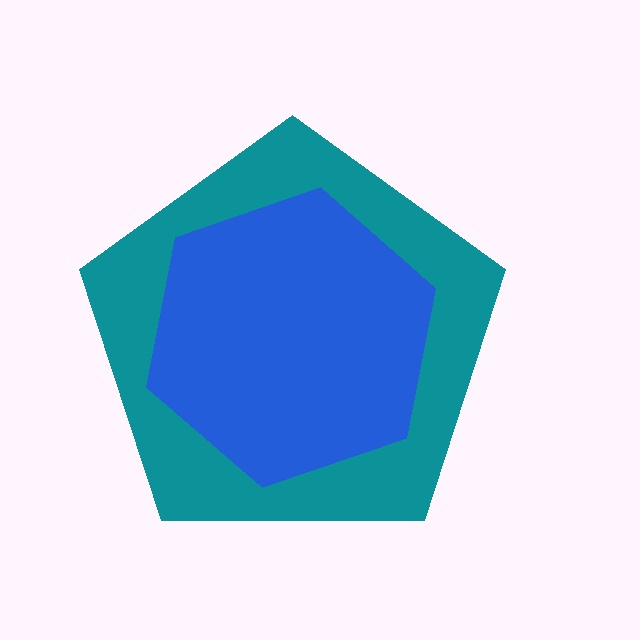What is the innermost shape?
The blue hexagon.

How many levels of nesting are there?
2.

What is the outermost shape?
The teal pentagon.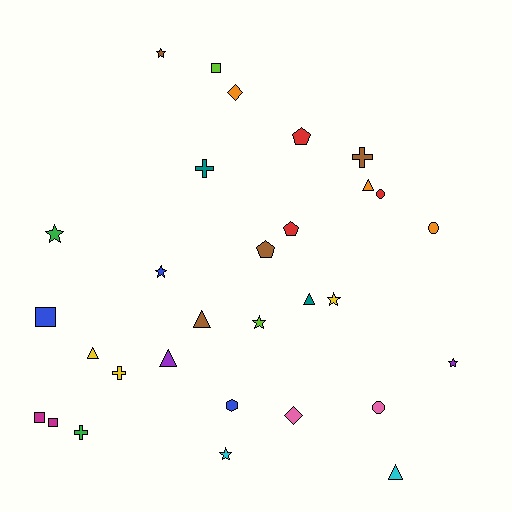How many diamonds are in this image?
There are 2 diamonds.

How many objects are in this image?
There are 30 objects.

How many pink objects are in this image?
There are 2 pink objects.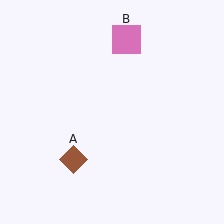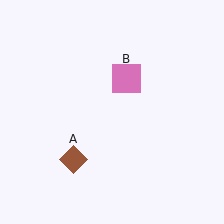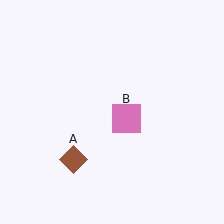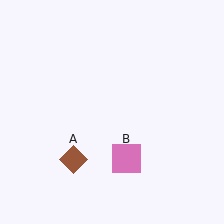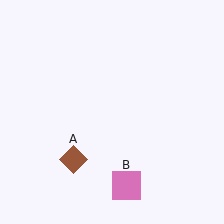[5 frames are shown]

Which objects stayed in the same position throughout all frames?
Brown diamond (object A) remained stationary.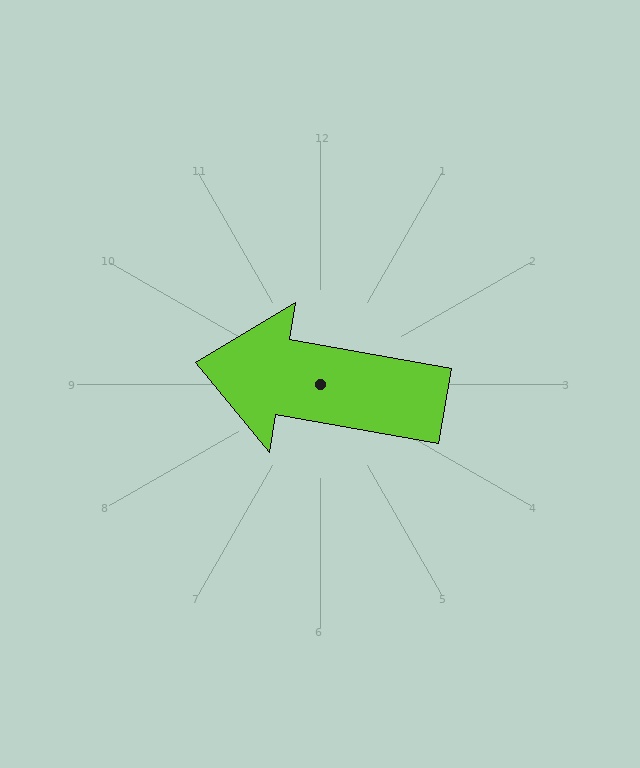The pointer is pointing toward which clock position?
Roughly 9 o'clock.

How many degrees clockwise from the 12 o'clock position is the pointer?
Approximately 280 degrees.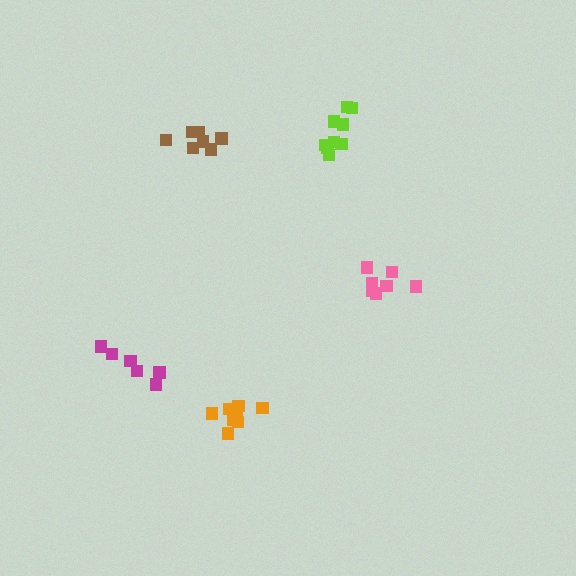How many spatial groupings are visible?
There are 5 spatial groupings.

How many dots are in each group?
Group 1: 9 dots, Group 2: 8 dots, Group 3: 7 dots, Group 4: 6 dots, Group 5: 7 dots (37 total).